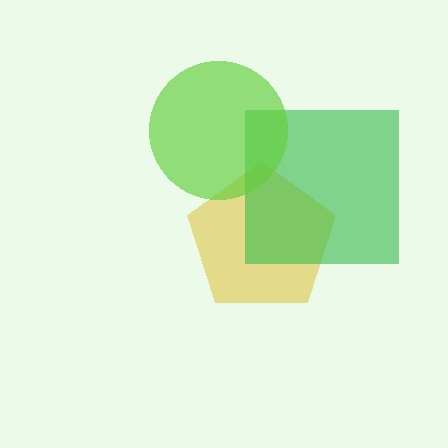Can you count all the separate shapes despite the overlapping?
Yes, there are 3 separate shapes.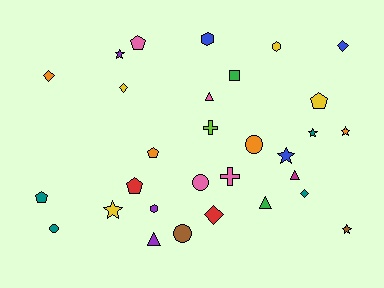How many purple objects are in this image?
There are 3 purple objects.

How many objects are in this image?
There are 30 objects.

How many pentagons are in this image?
There are 5 pentagons.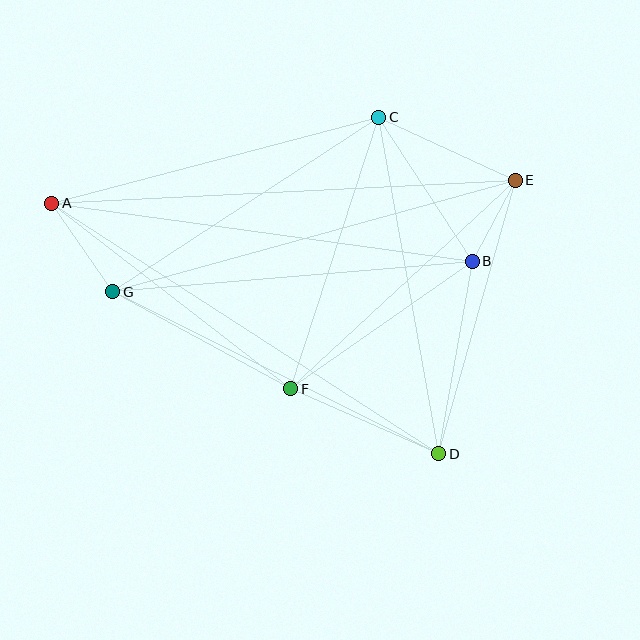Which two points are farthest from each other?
Points A and E are farthest from each other.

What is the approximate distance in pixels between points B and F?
The distance between B and F is approximately 222 pixels.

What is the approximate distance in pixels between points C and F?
The distance between C and F is approximately 286 pixels.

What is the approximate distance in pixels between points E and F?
The distance between E and F is approximately 307 pixels.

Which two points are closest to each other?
Points B and E are closest to each other.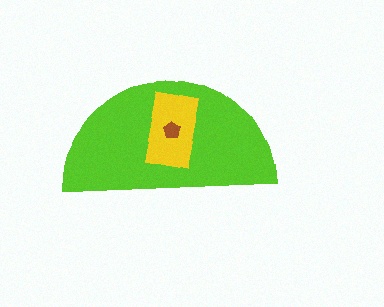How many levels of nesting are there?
3.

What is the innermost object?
The brown pentagon.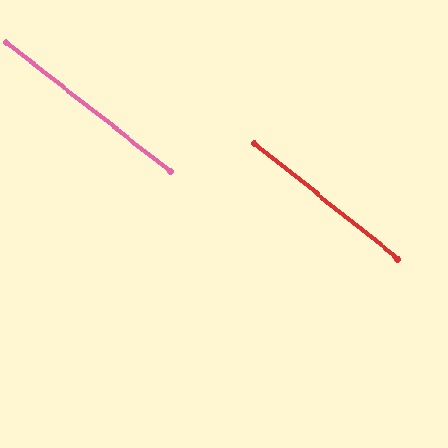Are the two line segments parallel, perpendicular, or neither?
Parallel — their directions differ by only 0.5°.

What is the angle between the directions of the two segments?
Approximately 1 degree.